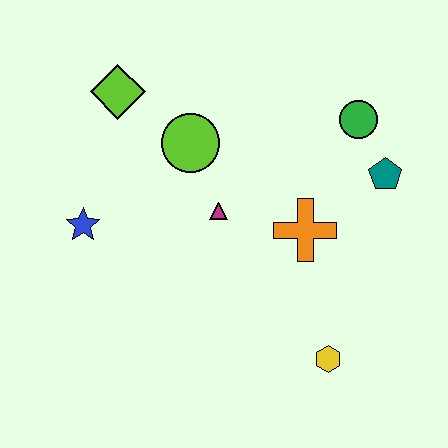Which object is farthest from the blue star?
The teal pentagon is farthest from the blue star.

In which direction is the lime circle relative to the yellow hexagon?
The lime circle is above the yellow hexagon.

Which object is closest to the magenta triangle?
The lime circle is closest to the magenta triangle.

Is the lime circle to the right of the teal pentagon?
No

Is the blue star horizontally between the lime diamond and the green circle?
No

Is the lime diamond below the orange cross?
No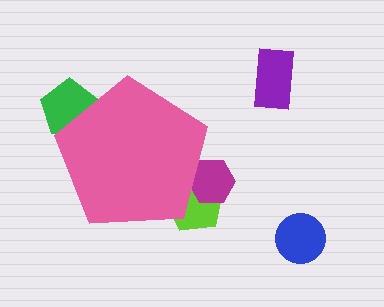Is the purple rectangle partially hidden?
No, the purple rectangle is fully visible.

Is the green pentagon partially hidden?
Yes, the green pentagon is partially hidden behind the pink pentagon.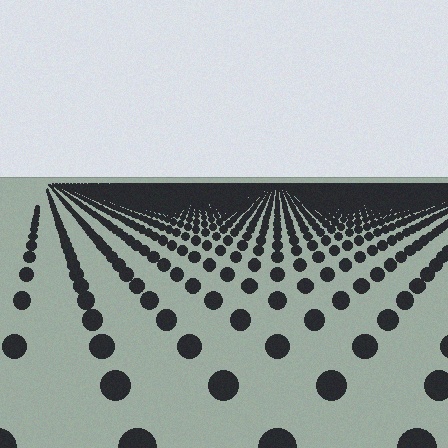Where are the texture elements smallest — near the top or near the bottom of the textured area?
Near the top.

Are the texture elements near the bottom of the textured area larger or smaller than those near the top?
Larger. Near the bottom, elements are closer to the viewer and appear at a bigger on-screen size.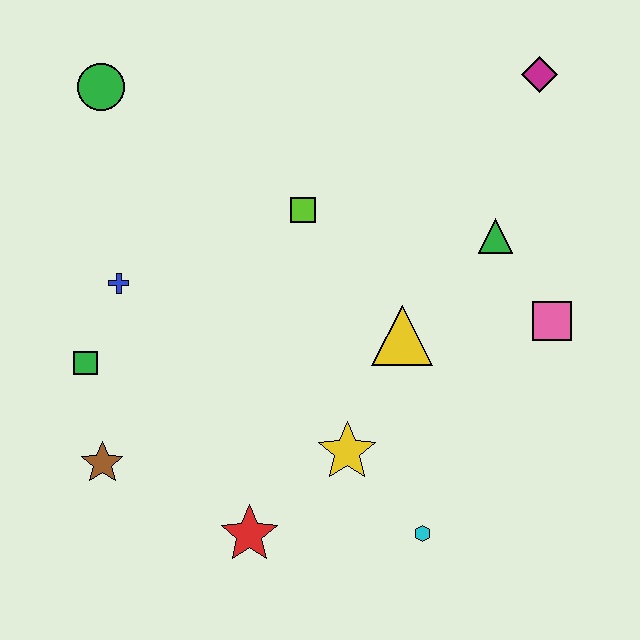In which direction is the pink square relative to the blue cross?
The pink square is to the right of the blue cross.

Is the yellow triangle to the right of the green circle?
Yes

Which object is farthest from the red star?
The magenta diamond is farthest from the red star.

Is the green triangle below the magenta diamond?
Yes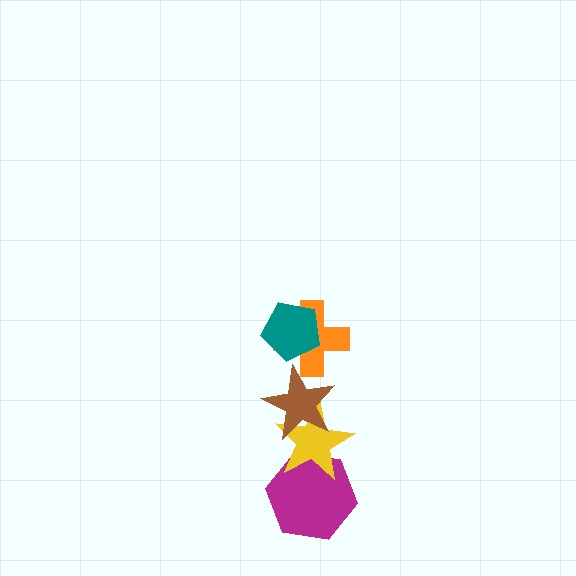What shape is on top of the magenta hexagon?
The yellow star is on top of the magenta hexagon.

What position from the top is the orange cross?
The orange cross is 2nd from the top.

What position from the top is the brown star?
The brown star is 3rd from the top.